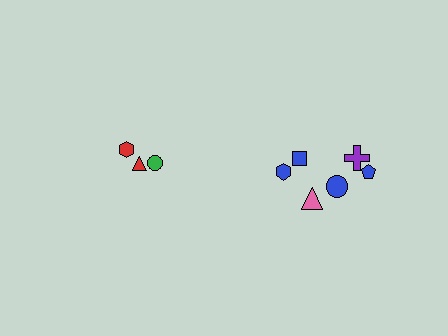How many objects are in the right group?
There are 6 objects.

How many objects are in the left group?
There are 3 objects.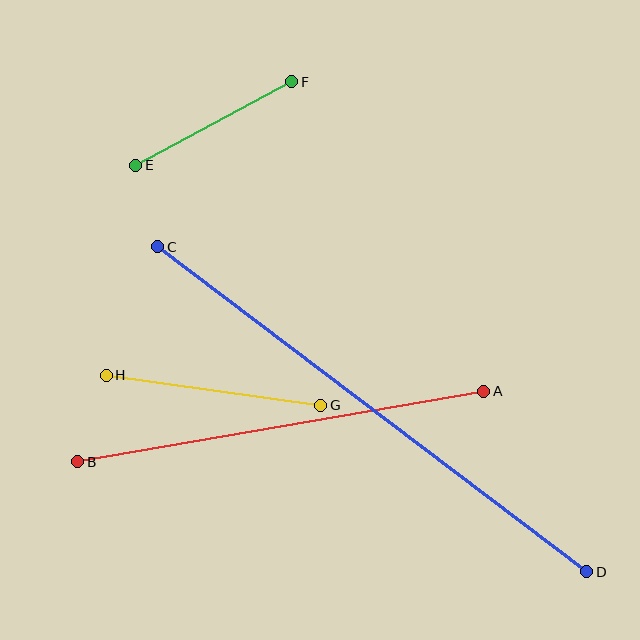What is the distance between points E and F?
The distance is approximately 177 pixels.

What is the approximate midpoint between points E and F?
The midpoint is at approximately (214, 124) pixels.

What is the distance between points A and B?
The distance is approximately 412 pixels.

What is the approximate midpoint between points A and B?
The midpoint is at approximately (281, 426) pixels.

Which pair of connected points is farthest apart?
Points C and D are farthest apart.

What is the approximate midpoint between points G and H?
The midpoint is at approximately (214, 390) pixels.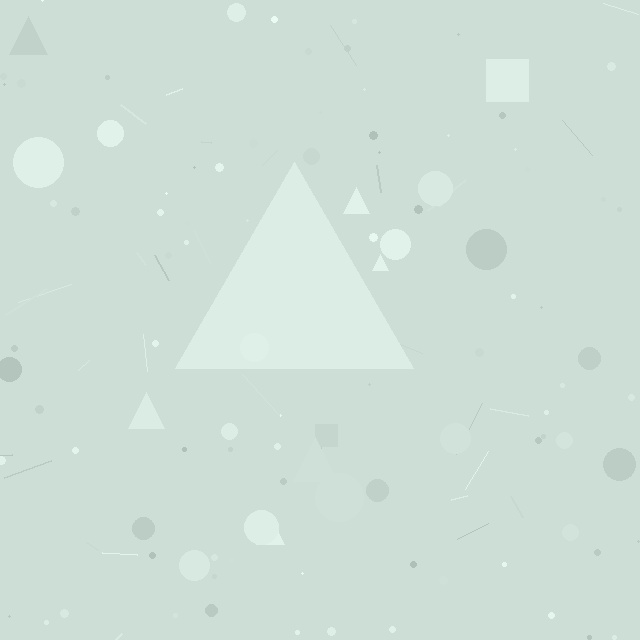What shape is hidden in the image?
A triangle is hidden in the image.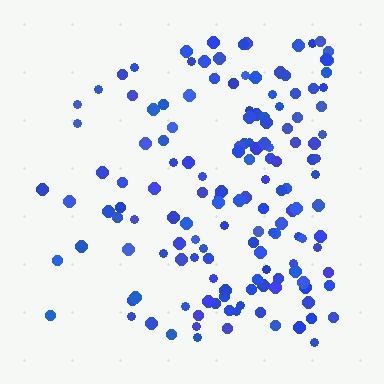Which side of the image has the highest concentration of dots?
The right.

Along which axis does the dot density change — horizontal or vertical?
Horizontal.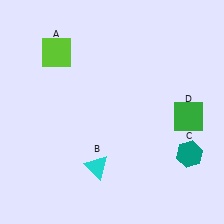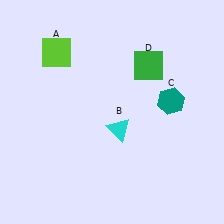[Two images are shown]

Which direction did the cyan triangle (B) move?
The cyan triangle (B) moved up.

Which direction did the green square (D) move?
The green square (D) moved up.